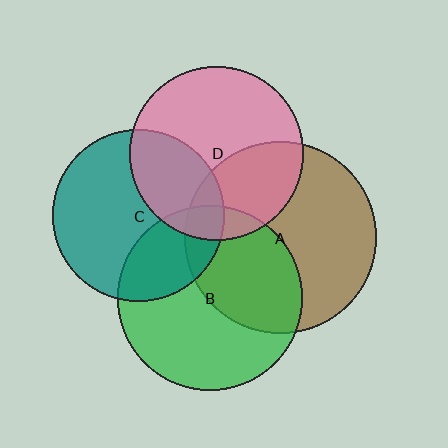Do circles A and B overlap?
Yes.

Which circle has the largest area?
Circle A (brown).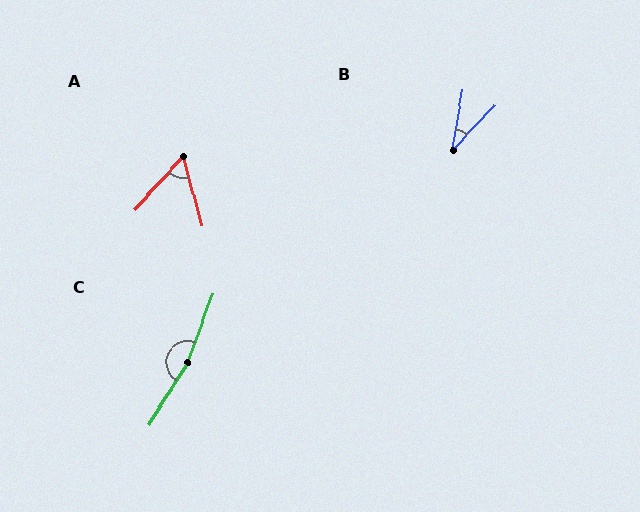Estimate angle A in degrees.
Approximately 58 degrees.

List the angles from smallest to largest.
B (34°), A (58°), C (168°).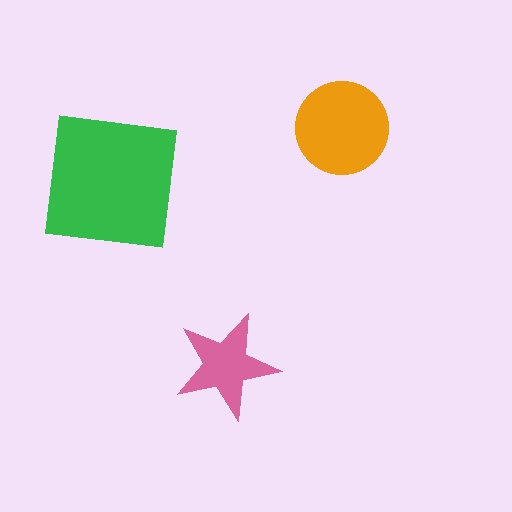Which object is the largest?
The green square.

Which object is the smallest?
The pink star.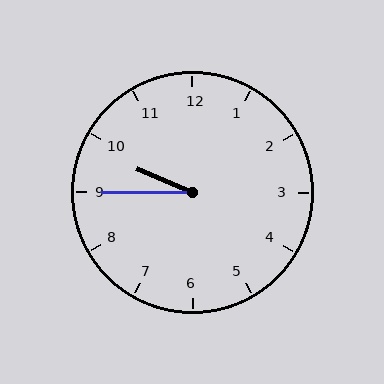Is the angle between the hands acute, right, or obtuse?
It is acute.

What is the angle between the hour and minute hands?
Approximately 22 degrees.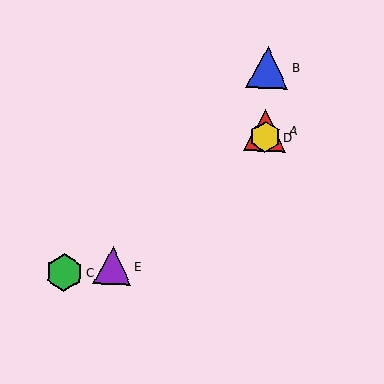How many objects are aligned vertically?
3 objects (A, B, D) are aligned vertically.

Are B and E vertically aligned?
No, B is at x≈268 and E is at x≈112.